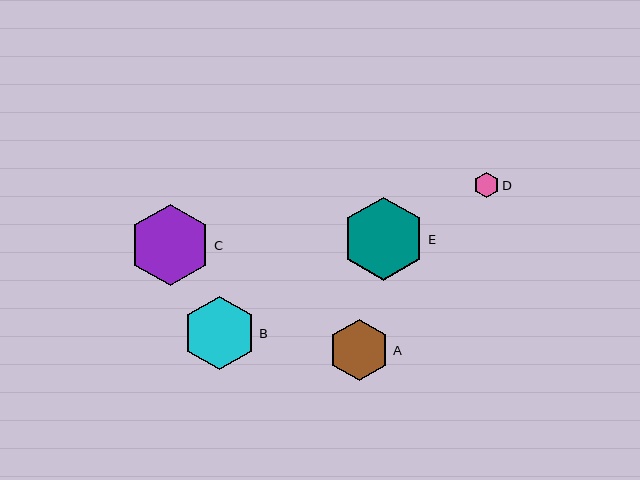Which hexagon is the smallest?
Hexagon D is the smallest with a size of approximately 25 pixels.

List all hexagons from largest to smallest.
From largest to smallest: E, C, B, A, D.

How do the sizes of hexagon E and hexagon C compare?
Hexagon E and hexagon C are approximately the same size.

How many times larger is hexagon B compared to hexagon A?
Hexagon B is approximately 1.2 times the size of hexagon A.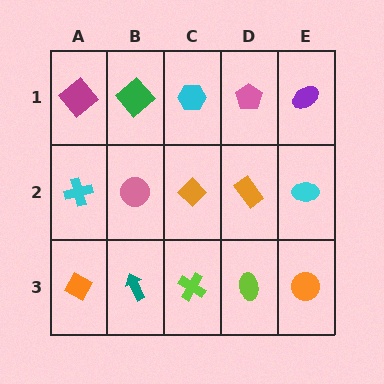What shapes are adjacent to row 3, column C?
An orange diamond (row 2, column C), a teal arrow (row 3, column B), a lime ellipse (row 3, column D).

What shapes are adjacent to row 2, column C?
A cyan hexagon (row 1, column C), a lime cross (row 3, column C), a pink circle (row 2, column B), an orange rectangle (row 2, column D).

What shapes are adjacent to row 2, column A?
A magenta diamond (row 1, column A), an orange diamond (row 3, column A), a pink circle (row 2, column B).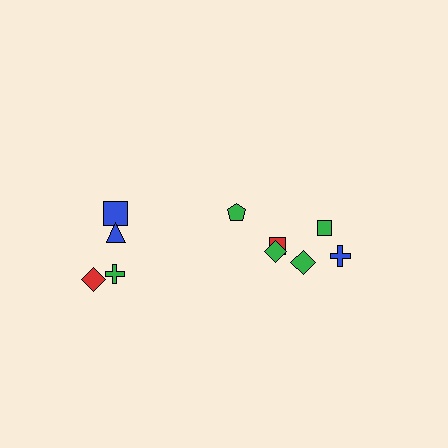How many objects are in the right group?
There are 6 objects.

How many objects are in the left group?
There are 4 objects.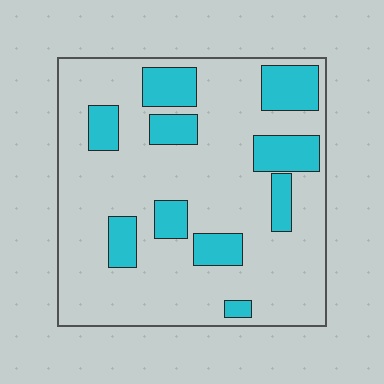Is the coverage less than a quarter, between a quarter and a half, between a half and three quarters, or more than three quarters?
Less than a quarter.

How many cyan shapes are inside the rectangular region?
10.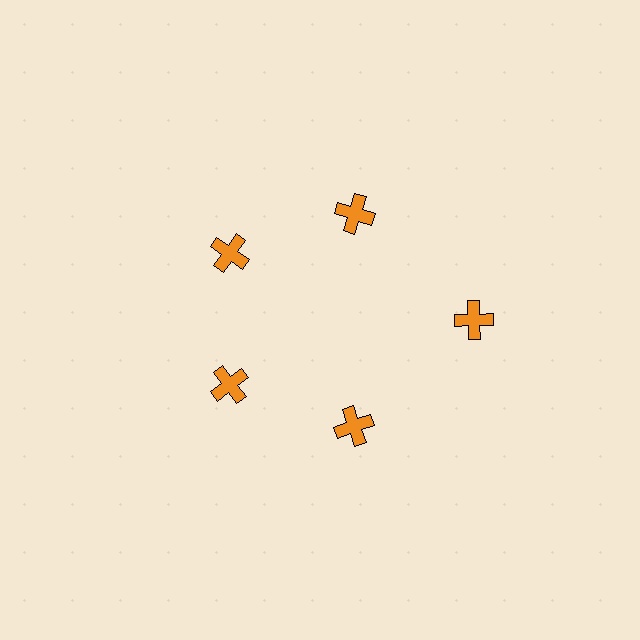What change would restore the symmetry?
The symmetry would be restored by moving it inward, back onto the ring so that all 5 crosses sit at equal angles and equal distance from the center.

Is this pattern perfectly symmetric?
No. The 5 orange crosses are arranged in a ring, but one element near the 3 o'clock position is pushed outward from the center, breaking the 5-fold rotational symmetry.